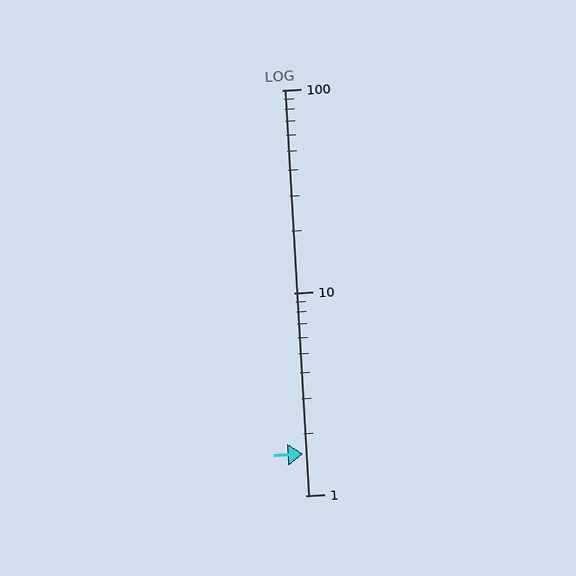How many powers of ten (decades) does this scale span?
The scale spans 2 decades, from 1 to 100.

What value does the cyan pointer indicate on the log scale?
The pointer indicates approximately 1.6.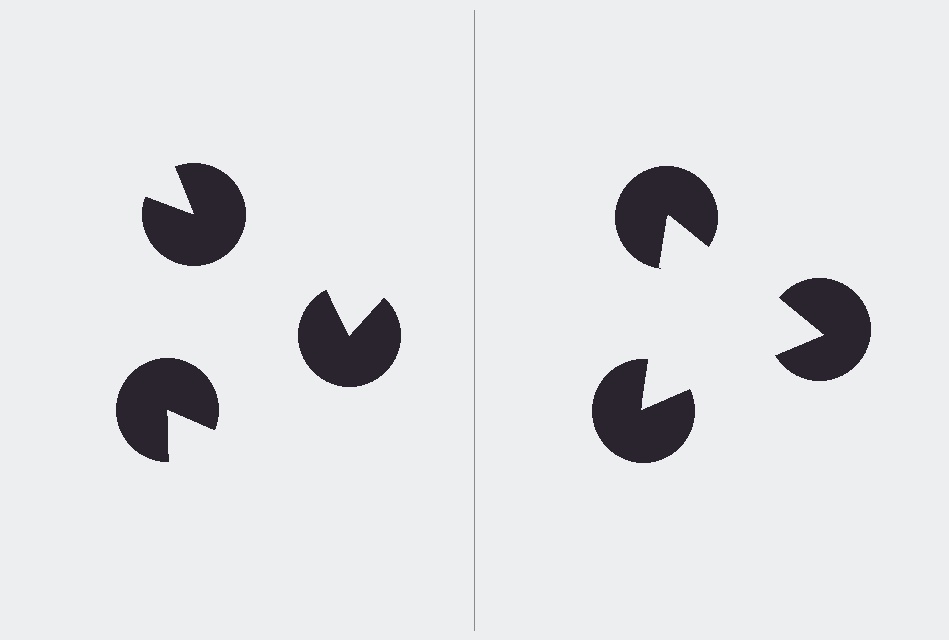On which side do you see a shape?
An illusory triangle appears on the right side. On the left side the wedge cuts are rotated, so no coherent shape forms.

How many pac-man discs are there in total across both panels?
6 — 3 on each side.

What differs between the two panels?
The pac-man discs are positioned identically on both sides; only the wedge orientations differ. On the right they align to a triangle; on the left they are misaligned.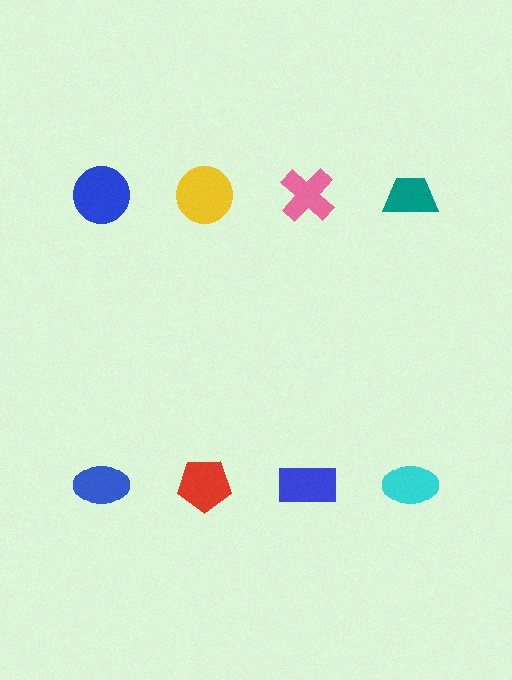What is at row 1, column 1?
A blue circle.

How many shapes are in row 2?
4 shapes.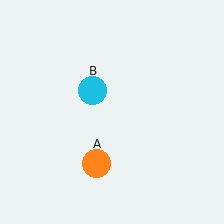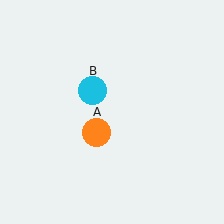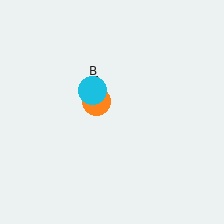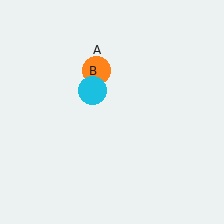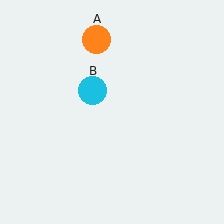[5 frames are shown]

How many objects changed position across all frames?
1 object changed position: orange circle (object A).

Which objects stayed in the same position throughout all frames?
Cyan circle (object B) remained stationary.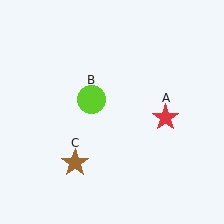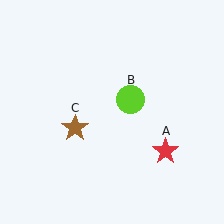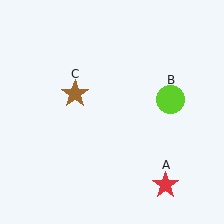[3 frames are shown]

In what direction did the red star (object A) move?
The red star (object A) moved down.